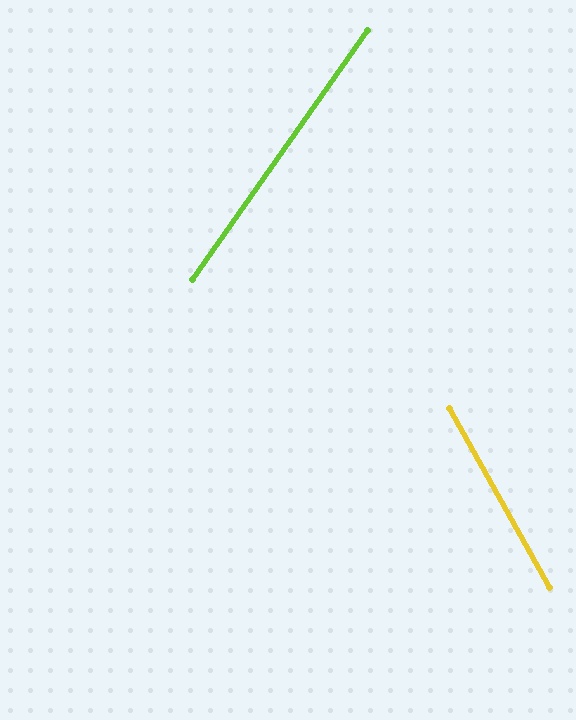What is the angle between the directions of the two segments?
Approximately 64 degrees.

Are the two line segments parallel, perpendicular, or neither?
Neither parallel nor perpendicular — they differ by about 64°.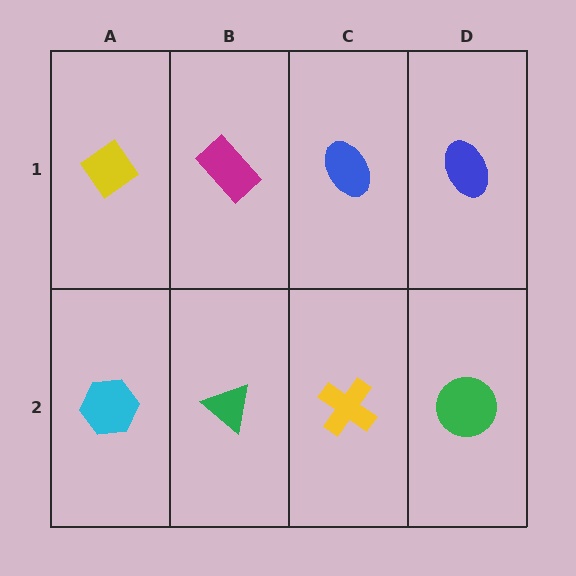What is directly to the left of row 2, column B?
A cyan hexagon.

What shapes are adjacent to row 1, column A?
A cyan hexagon (row 2, column A), a magenta rectangle (row 1, column B).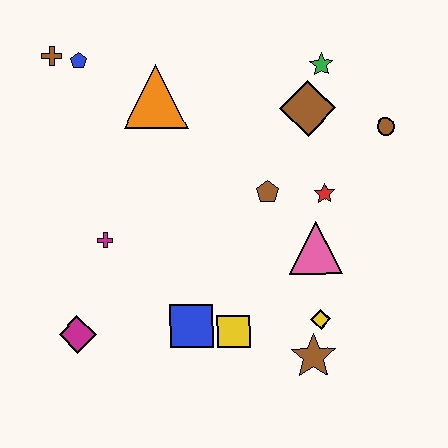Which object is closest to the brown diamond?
The green star is closest to the brown diamond.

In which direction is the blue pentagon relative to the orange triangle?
The blue pentagon is to the left of the orange triangle.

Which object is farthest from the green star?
The magenta diamond is farthest from the green star.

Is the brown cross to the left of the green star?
Yes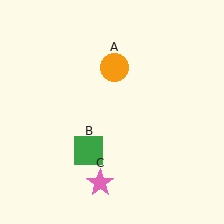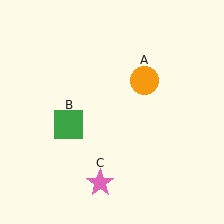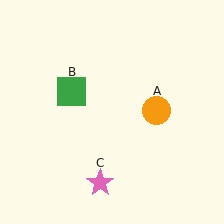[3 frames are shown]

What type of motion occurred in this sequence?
The orange circle (object A), green square (object B) rotated clockwise around the center of the scene.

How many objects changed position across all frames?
2 objects changed position: orange circle (object A), green square (object B).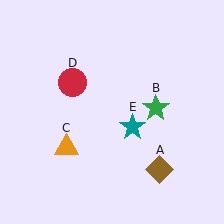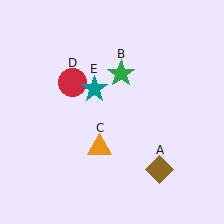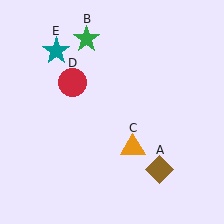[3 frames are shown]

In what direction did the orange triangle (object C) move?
The orange triangle (object C) moved right.